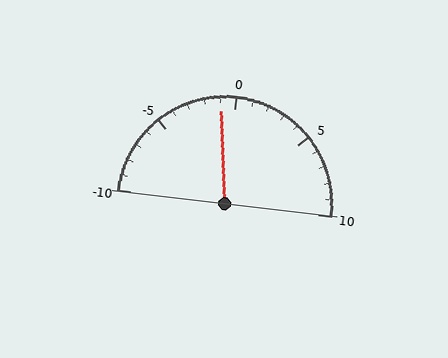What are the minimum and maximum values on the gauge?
The gauge ranges from -10 to 10.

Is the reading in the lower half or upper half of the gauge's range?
The reading is in the lower half of the range (-10 to 10).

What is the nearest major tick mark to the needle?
The nearest major tick mark is 0.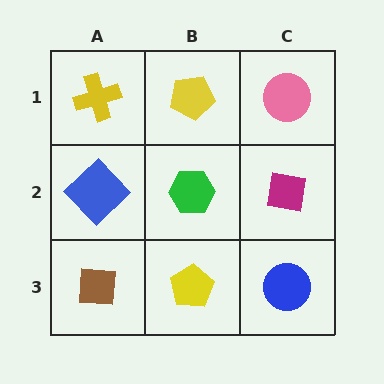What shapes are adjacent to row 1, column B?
A green hexagon (row 2, column B), a yellow cross (row 1, column A), a pink circle (row 1, column C).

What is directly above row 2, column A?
A yellow cross.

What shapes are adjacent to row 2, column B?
A yellow pentagon (row 1, column B), a yellow pentagon (row 3, column B), a blue diamond (row 2, column A), a magenta square (row 2, column C).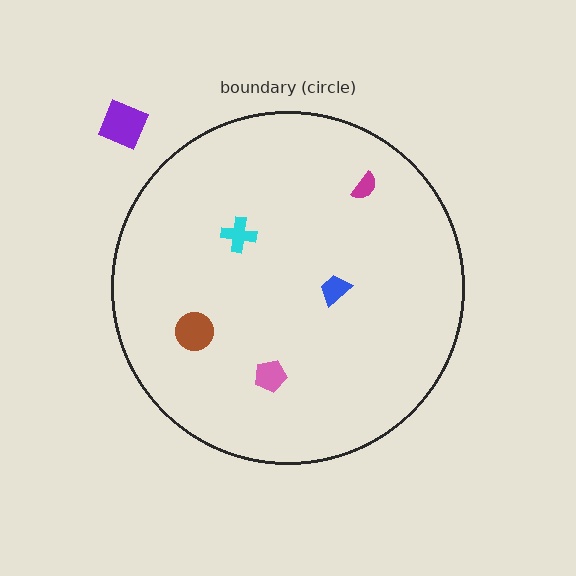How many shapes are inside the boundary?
5 inside, 1 outside.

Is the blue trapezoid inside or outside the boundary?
Inside.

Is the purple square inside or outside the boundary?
Outside.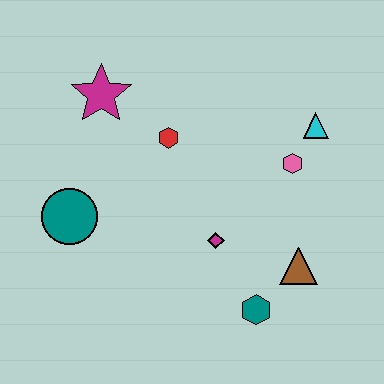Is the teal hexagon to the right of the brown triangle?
No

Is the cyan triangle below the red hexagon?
No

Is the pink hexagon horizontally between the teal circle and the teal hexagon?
No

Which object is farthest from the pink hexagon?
The teal circle is farthest from the pink hexagon.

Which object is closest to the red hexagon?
The magenta star is closest to the red hexagon.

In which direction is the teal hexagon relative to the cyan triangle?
The teal hexagon is below the cyan triangle.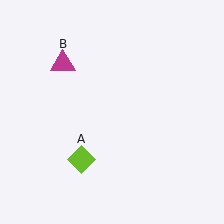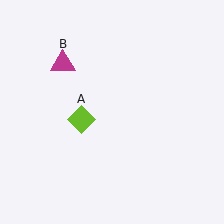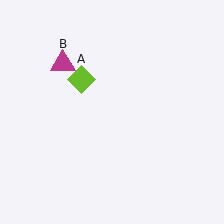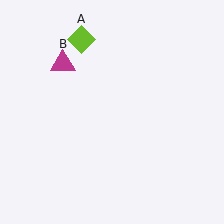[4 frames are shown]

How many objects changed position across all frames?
1 object changed position: lime diamond (object A).